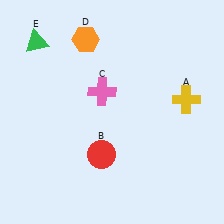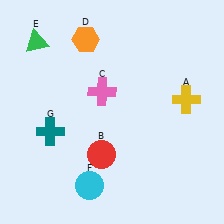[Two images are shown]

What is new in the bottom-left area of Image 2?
A teal cross (G) was added in the bottom-left area of Image 2.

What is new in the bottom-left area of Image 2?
A cyan circle (F) was added in the bottom-left area of Image 2.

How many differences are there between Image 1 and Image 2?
There are 2 differences between the two images.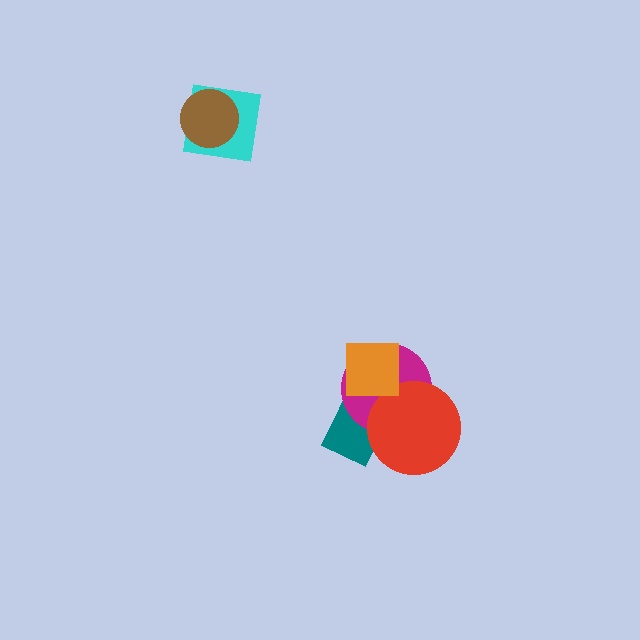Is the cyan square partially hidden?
Yes, it is partially covered by another shape.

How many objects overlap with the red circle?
2 objects overlap with the red circle.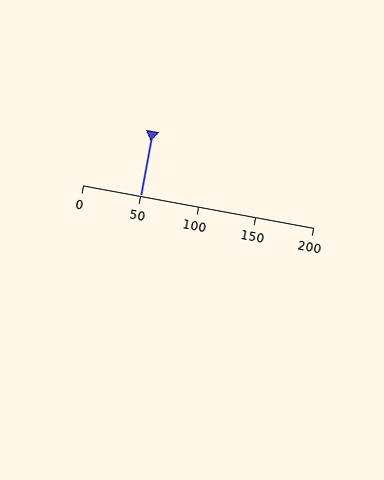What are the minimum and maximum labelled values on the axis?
The axis runs from 0 to 200.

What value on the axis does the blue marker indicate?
The marker indicates approximately 50.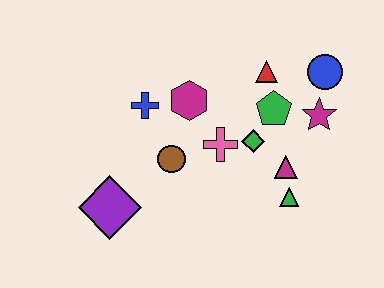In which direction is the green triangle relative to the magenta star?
The green triangle is below the magenta star.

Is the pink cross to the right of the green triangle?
No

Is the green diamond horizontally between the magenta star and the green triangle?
No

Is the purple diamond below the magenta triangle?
Yes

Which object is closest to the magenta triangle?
The green triangle is closest to the magenta triangle.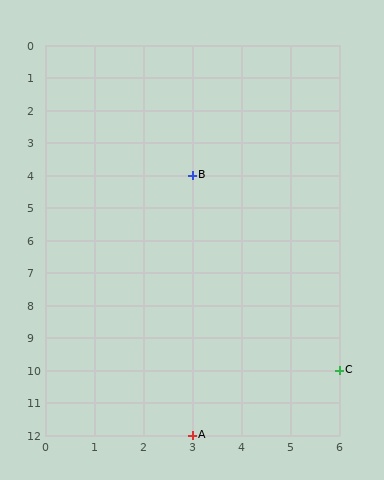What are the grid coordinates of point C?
Point C is at grid coordinates (6, 10).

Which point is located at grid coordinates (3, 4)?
Point B is at (3, 4).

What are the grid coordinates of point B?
Point B is at grid coordinates (3, 4).